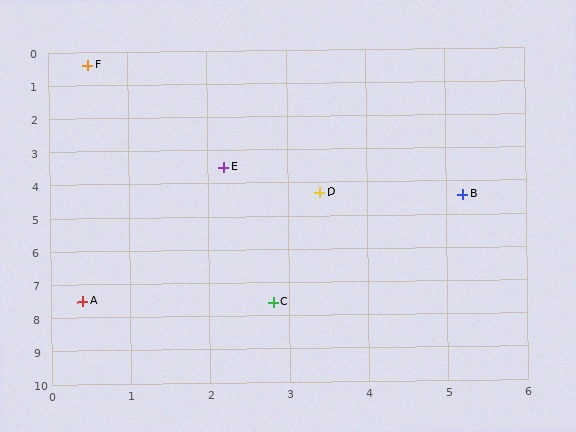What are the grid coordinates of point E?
Point E is at approximately (2.2, 3.5).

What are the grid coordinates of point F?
Point F is at approximately (0.5, 0.4).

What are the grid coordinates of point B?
Point B is at approximately (5.2, 4.4).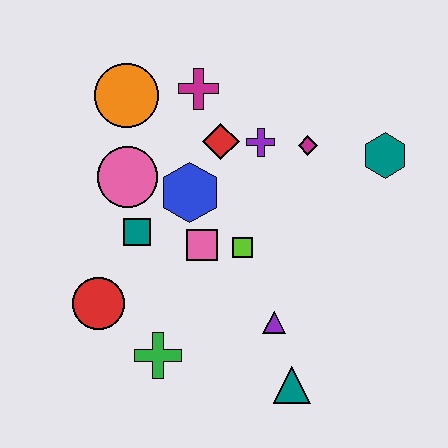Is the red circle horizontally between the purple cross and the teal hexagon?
No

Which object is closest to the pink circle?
The teal square is closest to the pink circle.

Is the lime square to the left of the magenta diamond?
Yes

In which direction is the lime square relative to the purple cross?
The lime square is below the purple cross.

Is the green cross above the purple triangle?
No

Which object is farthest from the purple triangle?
The orange circle is farthest from the purple triangle.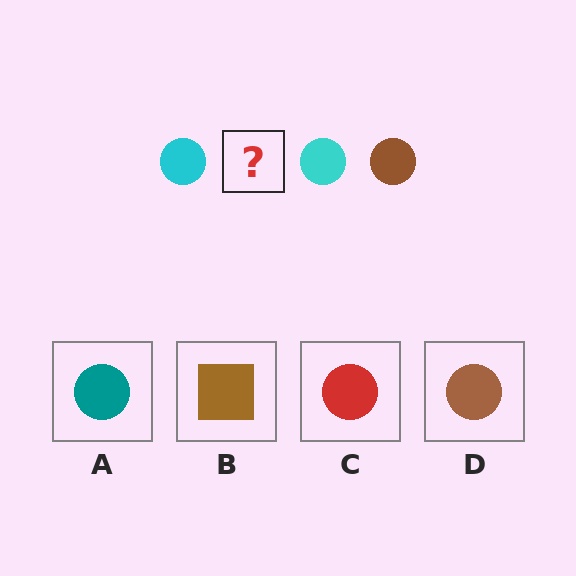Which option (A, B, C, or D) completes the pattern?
D.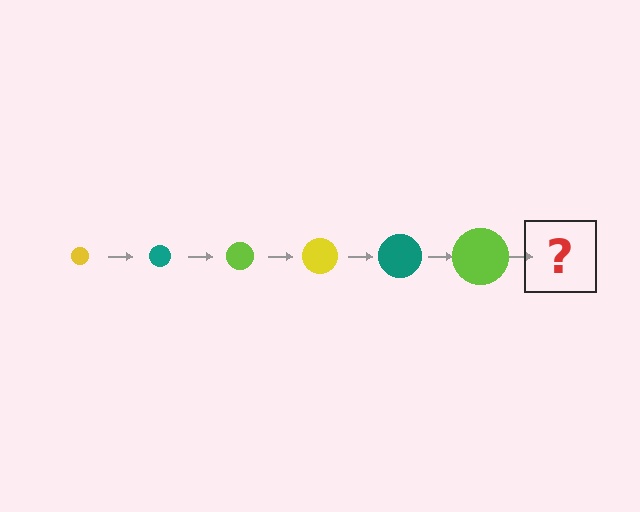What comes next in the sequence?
The next element should be a yellow circle, larger than the previous one.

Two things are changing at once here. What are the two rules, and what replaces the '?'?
The two rules are that the circle grows larger each step and the color cycles through yellow, teal, and lime. The '?' should be a yellow circle, larger than the previous one.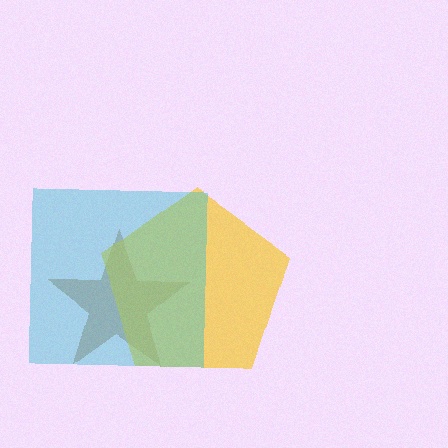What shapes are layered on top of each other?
The layered shapes are: a brown star, a yellow pentagon, a cyan square.